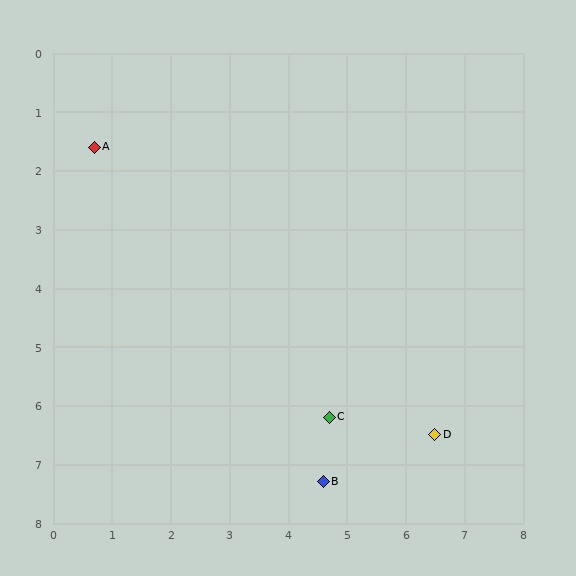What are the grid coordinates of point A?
Point A is at approximately (0.7, 1.6).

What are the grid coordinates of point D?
Point D is at approximately (6.5, 6.5).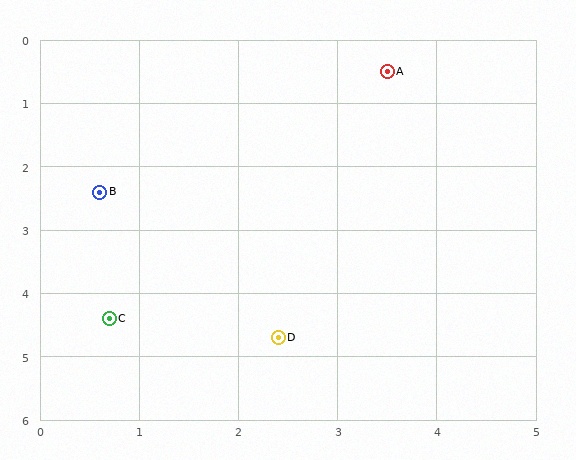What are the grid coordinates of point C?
Point C is at approximately (0.7, 4.4).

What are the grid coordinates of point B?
Point B is at approximately (0.6, 2.4).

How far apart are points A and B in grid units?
Points A and B are about 3.5 grid units apart.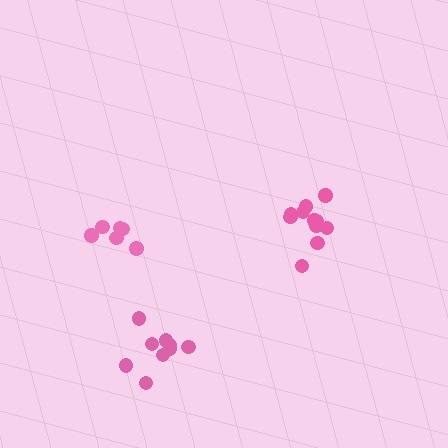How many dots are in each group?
Group 1: 6 dots, Group 2: 11 dots, Group 3: 9 dots (26 total).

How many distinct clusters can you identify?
There are 3 distinct clusters.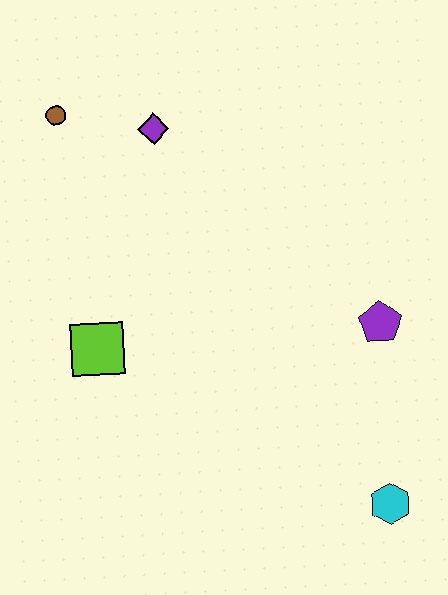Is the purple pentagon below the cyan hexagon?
No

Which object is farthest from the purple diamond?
The cyan hexagon is farthest from the purple diamond.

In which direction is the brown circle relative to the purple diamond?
The brown circle is to the left of the purple diamond.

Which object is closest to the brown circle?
The purple diamond is closest to the brown circle.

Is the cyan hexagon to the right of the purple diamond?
Yes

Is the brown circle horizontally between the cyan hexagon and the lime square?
No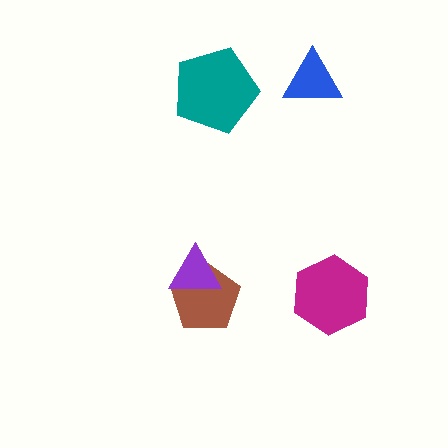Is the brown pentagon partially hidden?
Yes, it is partially covered by another shape.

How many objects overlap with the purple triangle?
1 object overlaps with the purple triangle.